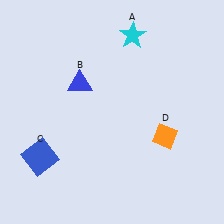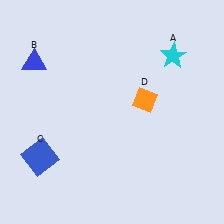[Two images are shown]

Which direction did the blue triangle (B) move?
The blue triangle (B) moved left.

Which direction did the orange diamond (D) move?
The orange diamond (D) moved up.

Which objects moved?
The objects that moved are: the cyan star (A), the blue triangle (B), the orange diamond (D).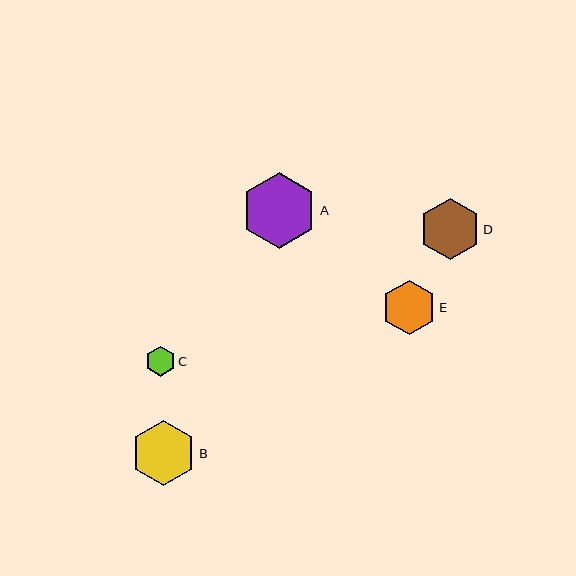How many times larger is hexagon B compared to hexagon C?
Hexagon B is approximately 2.2 times the size of hexagon C.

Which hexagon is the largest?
Hexagon A is the largest with a size of approximately 75 pixels.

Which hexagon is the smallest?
Hexagon C is the smallest with a size of approximately 30 pixels.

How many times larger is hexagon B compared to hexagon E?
Hexagon B is approximately 1.2 times the size of hexagon E.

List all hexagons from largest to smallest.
From largest to smallest: A, B, D, E, C.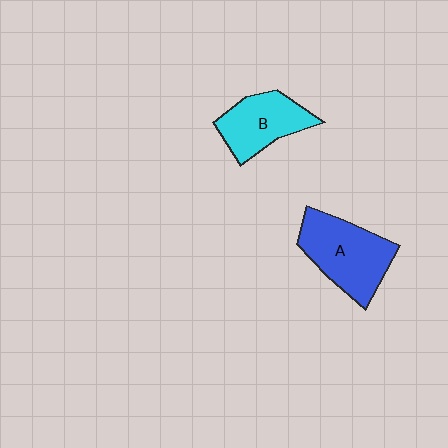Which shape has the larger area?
Shape A (blue).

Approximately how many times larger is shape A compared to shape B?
Approximately 1.3 times.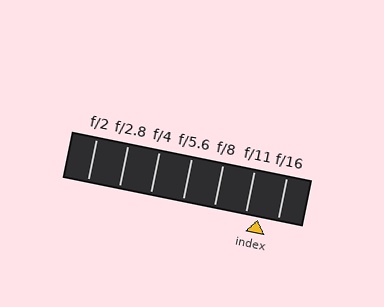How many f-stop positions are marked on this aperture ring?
There are 7 f-stop positions marked.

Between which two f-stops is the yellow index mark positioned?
The index mark is between f/11 and f/16.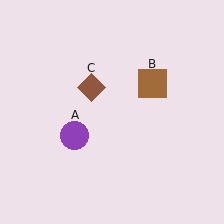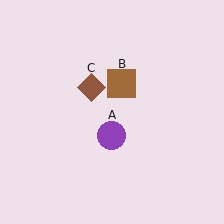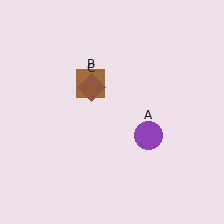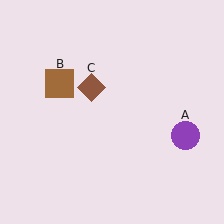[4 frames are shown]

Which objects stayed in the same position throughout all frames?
Brown diamond (object C) remained stationary.